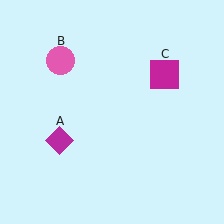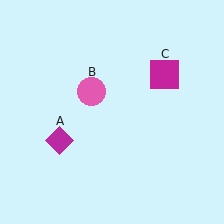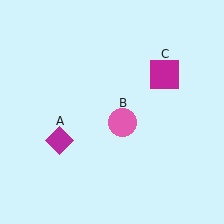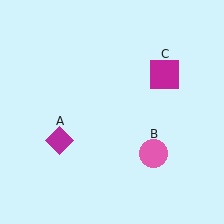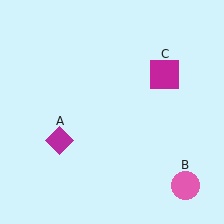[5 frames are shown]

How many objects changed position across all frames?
1 object changed position: pink circle (object B).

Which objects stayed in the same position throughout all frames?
Magenta diamond (object A) and magenta square (object C) remained stationary.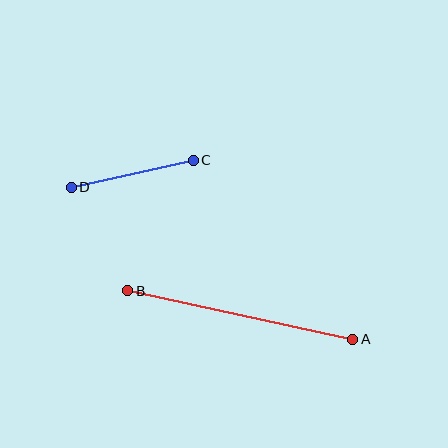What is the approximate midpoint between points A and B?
The midpoint is at approximately (240, 315) pixels.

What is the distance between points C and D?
The distance is approximately 125 pixels.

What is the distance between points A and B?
The distance is approximately 230 pixels.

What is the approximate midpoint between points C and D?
The midpoint is at approximately (132, 174) pixels.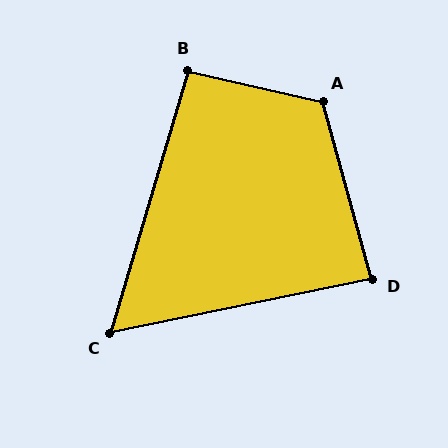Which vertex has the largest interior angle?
A, at approximately 118 degrees.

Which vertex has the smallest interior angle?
C, at approximately 62 degrees.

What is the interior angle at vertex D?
Approximately 86 degrees (approximately right).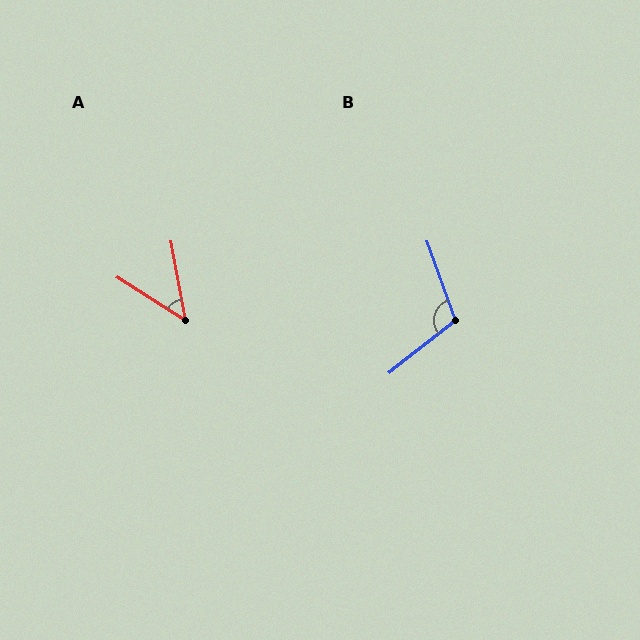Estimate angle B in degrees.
Approximately 109 degrees.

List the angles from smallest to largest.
A (48°), B (109°).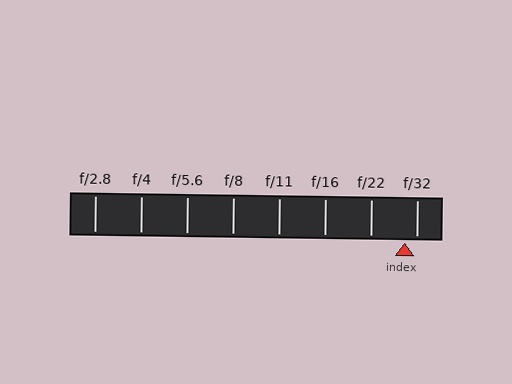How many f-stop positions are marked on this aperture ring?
There are 8 f-stop positions marked.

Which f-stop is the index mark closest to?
The index mark is closest to f/32.